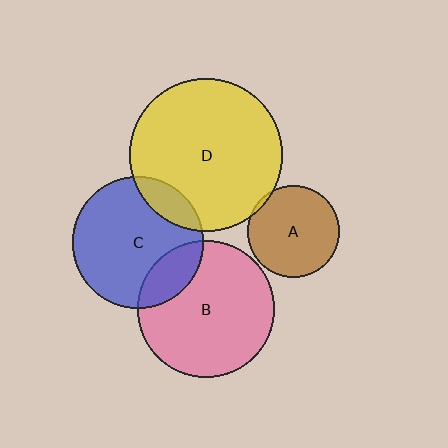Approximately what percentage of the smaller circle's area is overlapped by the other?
Approximately 20%.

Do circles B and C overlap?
Yes.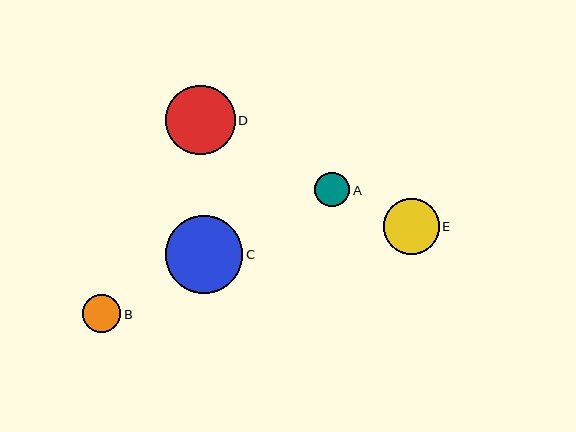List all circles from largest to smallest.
From largest to smallest: C, D, E, B, A.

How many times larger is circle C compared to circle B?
Circle C is approximately 2.0 times the size of circle B.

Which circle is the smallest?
Circle A is the smallest with a size of approximately 35 pixels.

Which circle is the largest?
Circle C is the largest with a size of approximately 77 pixels.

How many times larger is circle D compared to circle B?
Circle D is approximately 1.8 times the size of circle B.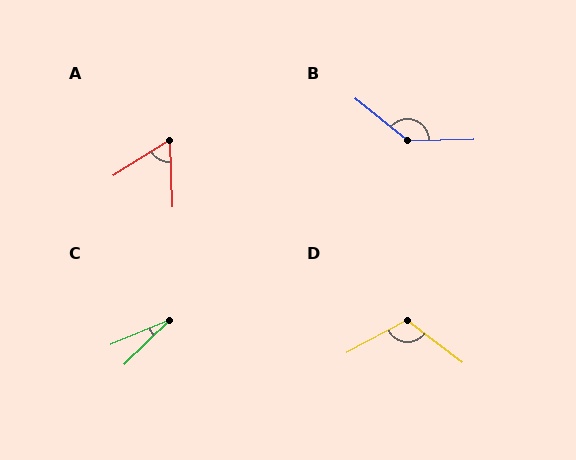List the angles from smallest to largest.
C (21°), A (60°), D (114°), B (140°).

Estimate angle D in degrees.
Approximately 114 degrees.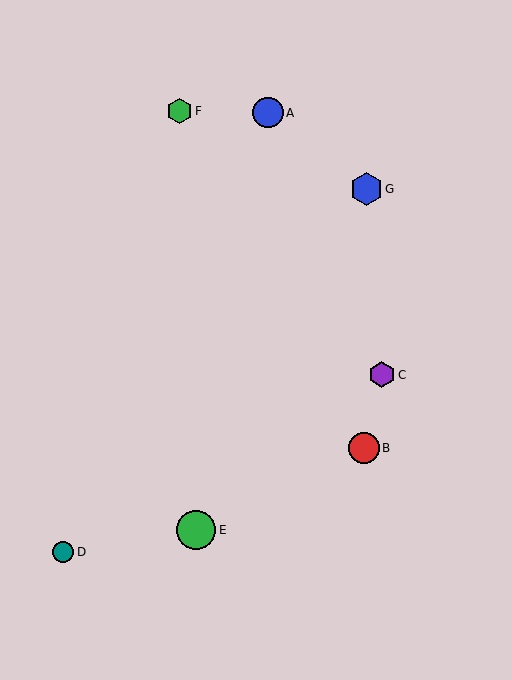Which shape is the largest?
The green circle (labeled E) is the largest.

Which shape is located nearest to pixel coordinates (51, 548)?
The teal circle (labeled D) at (63, 552) is nearest to that location.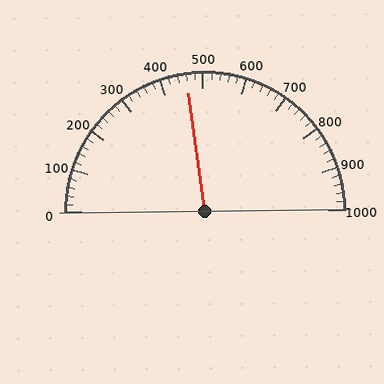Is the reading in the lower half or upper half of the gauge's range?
The reading is in the lower half of the range (0 to 1000).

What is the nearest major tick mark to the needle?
The nearest major tick mark is 500.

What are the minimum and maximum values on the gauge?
The gauge ranges from 0 to 1000.